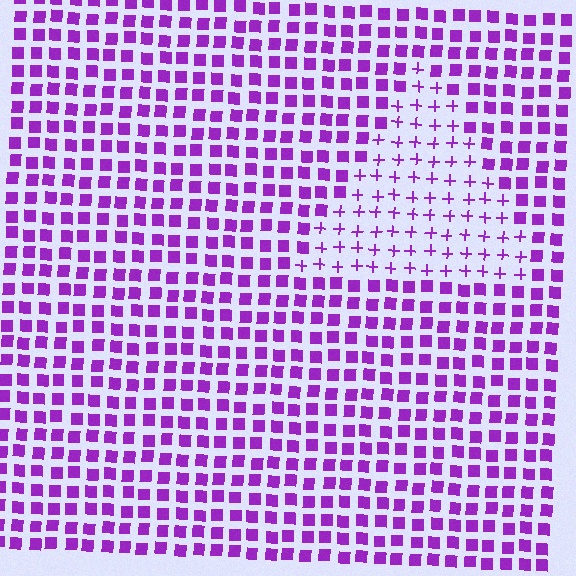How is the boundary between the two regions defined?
The boundary is defined by a change in element shape: plus signs inside vs. squares outside. All elements share the same color and spacing.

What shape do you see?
I see a triangle.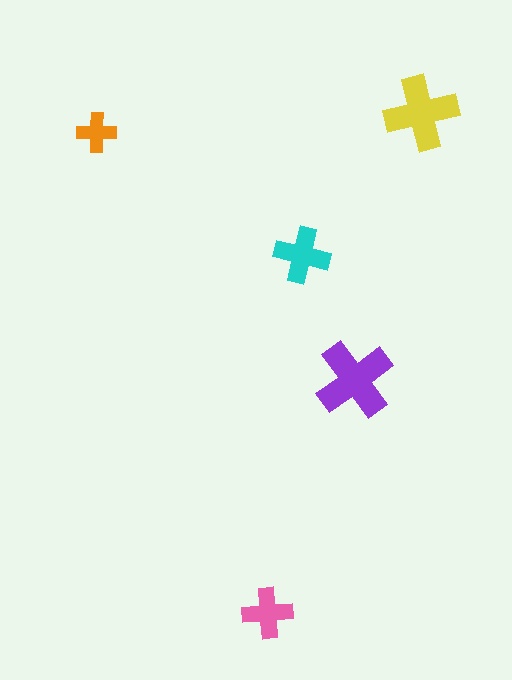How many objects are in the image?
There are 5 objects in the image.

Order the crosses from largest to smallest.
the purple one, the yellow one, the cyan one, the pink one, the orange one.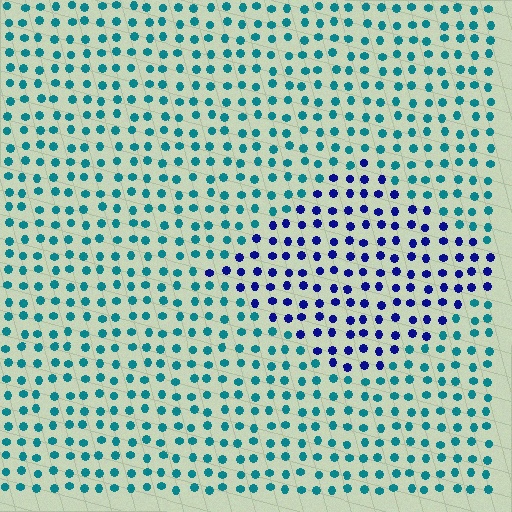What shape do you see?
I see a diamond.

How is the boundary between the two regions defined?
The boundary is defined purely by a slight shift in hue (about 55 degrees). Spacing, size, and orientation are identical on both sides.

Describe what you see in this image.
The image is filled with small teal elements in a uniform arrangement. A diamond-shaped region is visible where the elements are tinted to a slightly different hue, forming a subtle color boundary.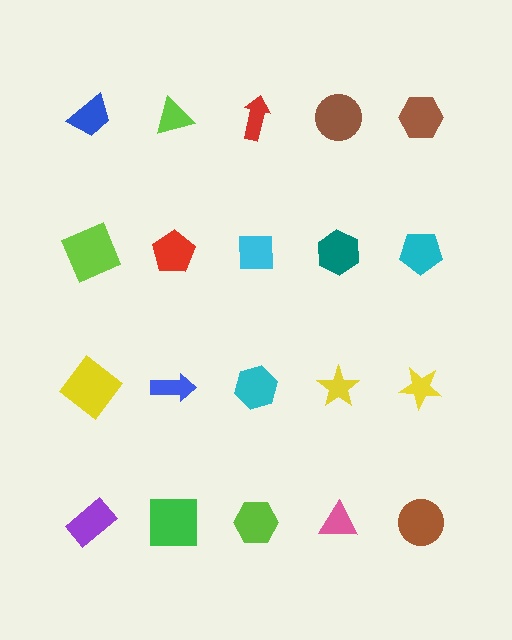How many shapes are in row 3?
5 shapes.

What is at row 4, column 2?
A green square.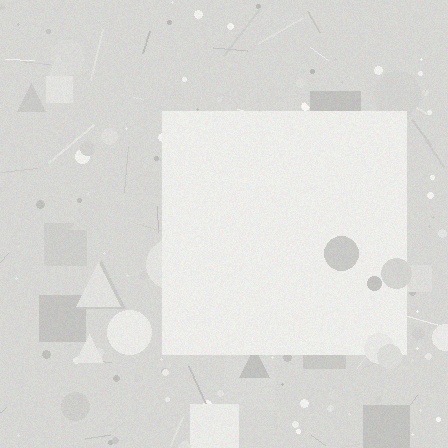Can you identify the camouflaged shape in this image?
The camouflaged shape is a square.